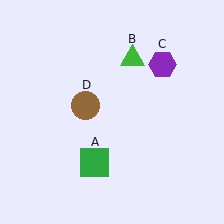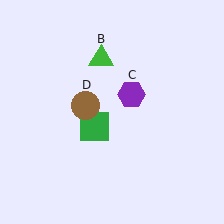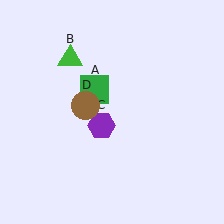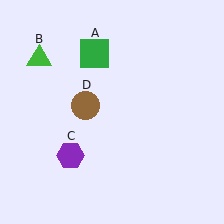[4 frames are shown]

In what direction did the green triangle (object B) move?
The green triangle (object B) moved left.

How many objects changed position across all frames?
3 objects changed position: green square (object A), green triangle (object B), purple hexagon (object C).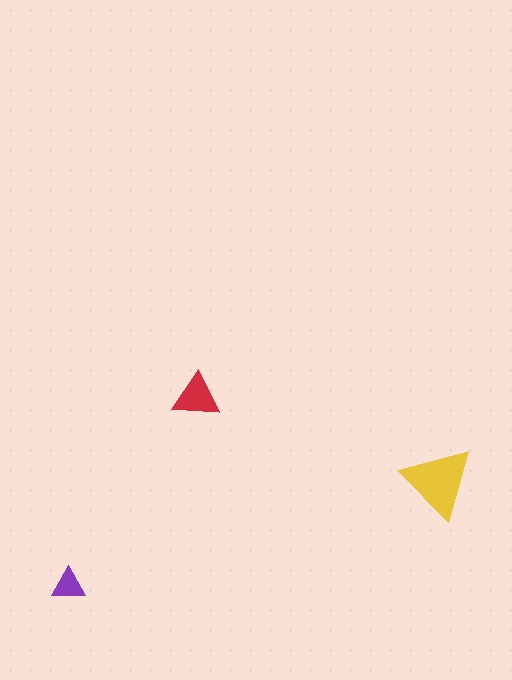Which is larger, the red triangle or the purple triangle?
The red one.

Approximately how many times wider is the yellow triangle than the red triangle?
About 1.5 times wider.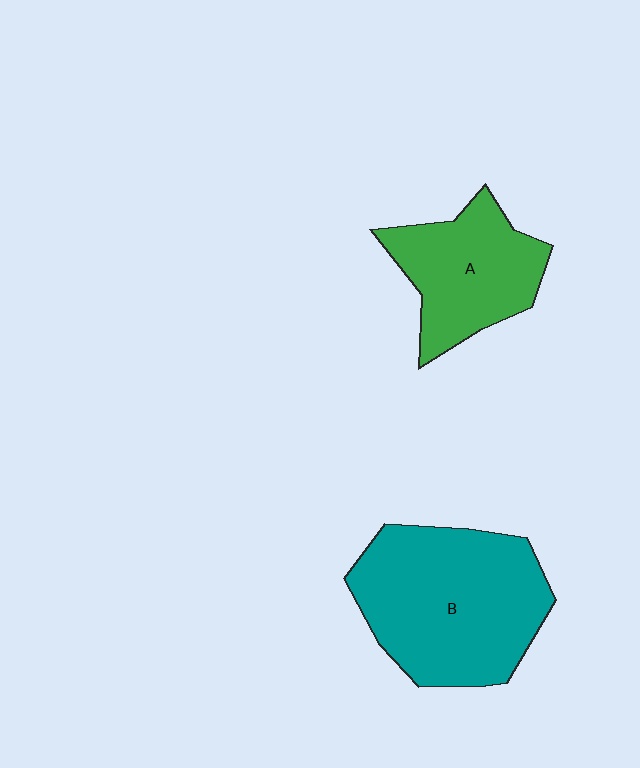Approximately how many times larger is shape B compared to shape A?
Approximately 1.6 times.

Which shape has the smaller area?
Shape A (green).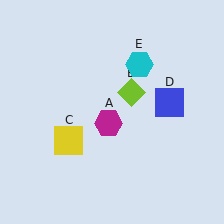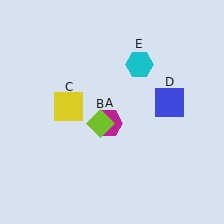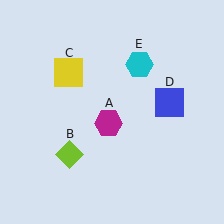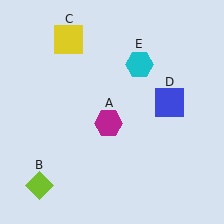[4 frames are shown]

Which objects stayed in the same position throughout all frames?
Magenta hexagon (object A) and blue square (object D) and cyan hexagon (object E) remained stationary.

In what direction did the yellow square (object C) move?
The yellow square (object C) moved up.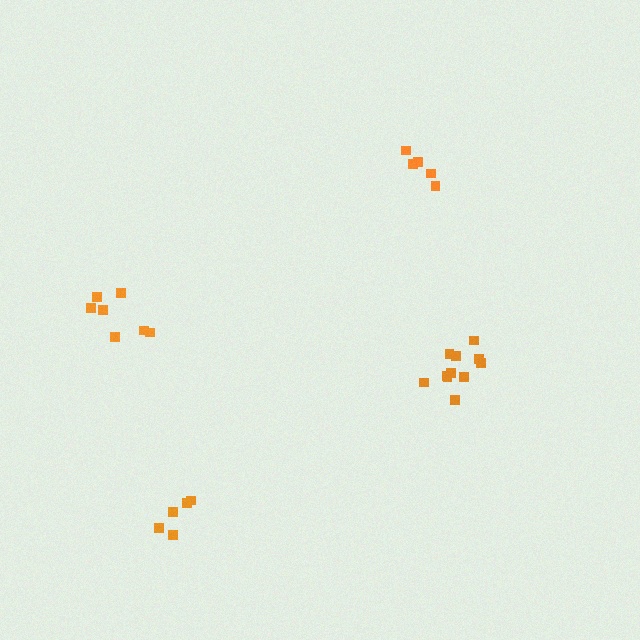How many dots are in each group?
Group 1: 11 dots, Group 2: 5 dots, Group 3: 5 dots, Group 4: 7 dots (28 total).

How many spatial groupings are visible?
There are 4 spatial groupings.